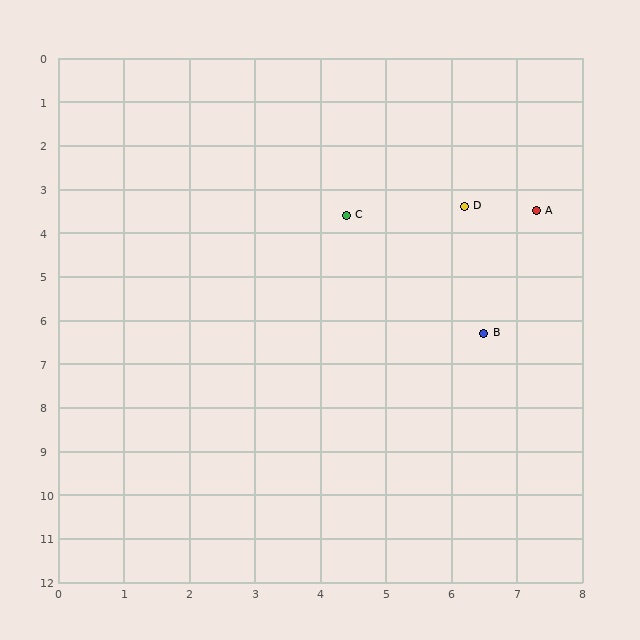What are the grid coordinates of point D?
Point D is at approximately (6.2, 3.4).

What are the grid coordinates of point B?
Point B is at approximately (6.5, 6.3).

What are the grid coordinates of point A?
Point A is at approximately (7.3, 3.5).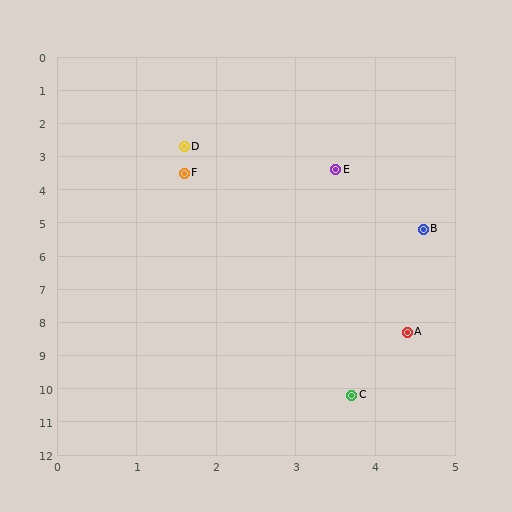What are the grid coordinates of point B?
Point B is at approximately (4.6, 5.2).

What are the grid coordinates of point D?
Point D is at approximately (1.6, 2.7).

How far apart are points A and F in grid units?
Points A and F are about 5.6 grid units apart.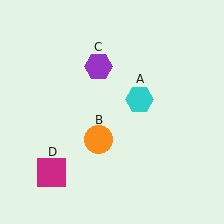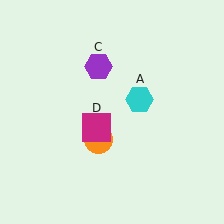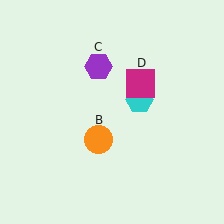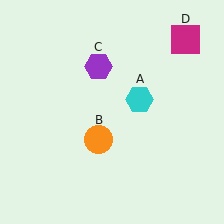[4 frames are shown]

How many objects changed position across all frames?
1 object changed position: magenta square (object D).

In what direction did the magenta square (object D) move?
The magenta square (object D) moved up and to the right.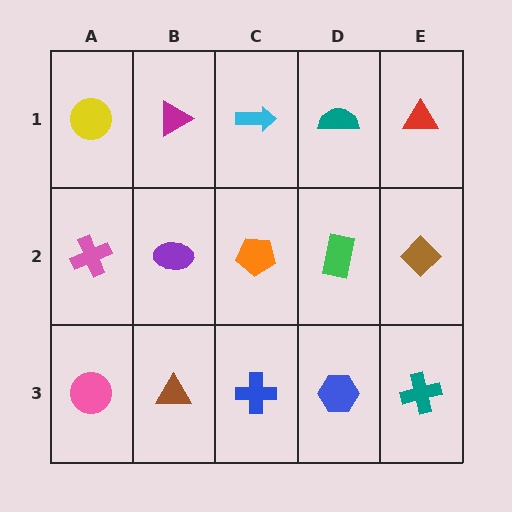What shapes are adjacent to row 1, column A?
A pink cross (row 2, column A), a magenta triangle (row 1, column B).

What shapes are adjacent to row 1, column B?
A purple ellipse (row 2, column B), a yellow circle (row 1, column A), a cyan arrow (row 1, column C).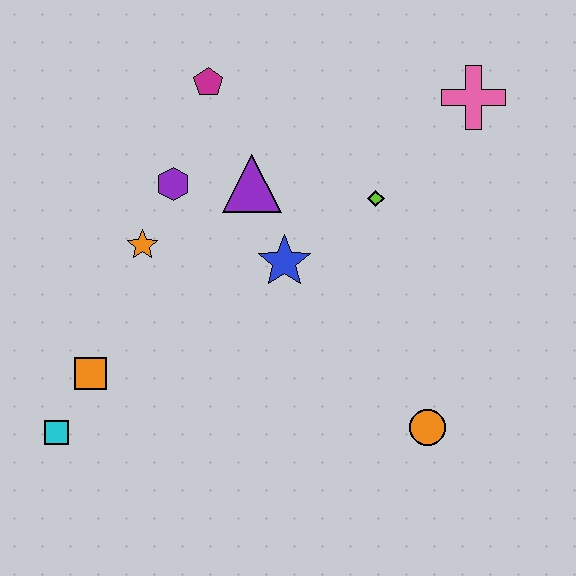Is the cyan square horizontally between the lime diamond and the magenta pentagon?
No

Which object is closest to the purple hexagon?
The orange star is closest to the purple hexagon.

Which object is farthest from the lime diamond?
The cyan square is farthest from the lime diamond.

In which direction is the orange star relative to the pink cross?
The orange star is to the left of the pink cross.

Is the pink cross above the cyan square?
Yes